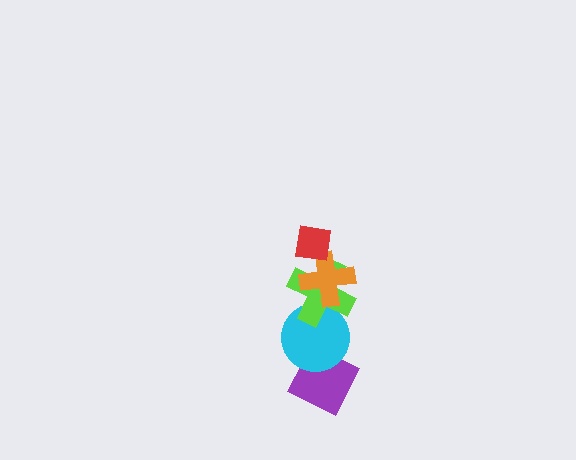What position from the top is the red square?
The red square is 1st from the top.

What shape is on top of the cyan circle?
The lime cross is on top of the cyan circle.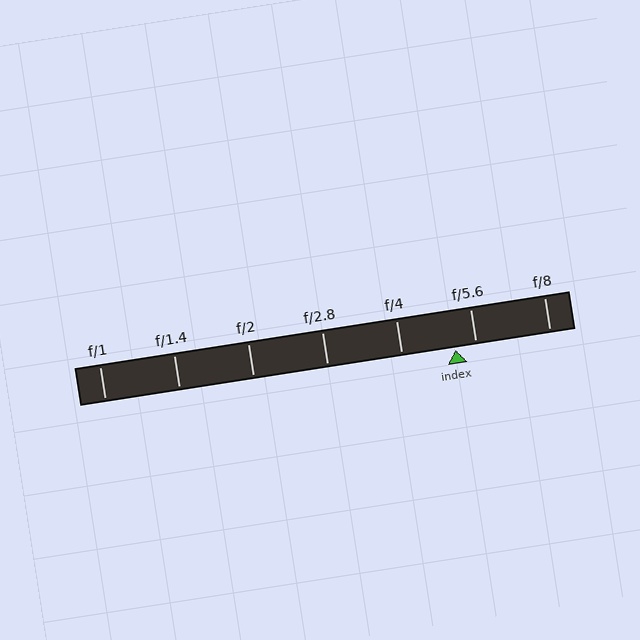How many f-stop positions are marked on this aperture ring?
There are 7 f-stop positions marked.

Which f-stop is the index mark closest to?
The index mark is closest to f/5.6.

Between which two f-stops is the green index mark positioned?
The index mark is between f/4 and f/5.6.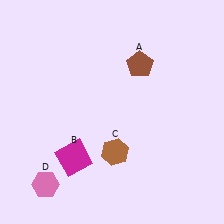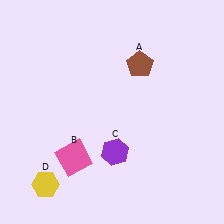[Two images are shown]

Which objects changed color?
B changed from magenta to pink. C changed from brown to purple. D changed from pink to yellow.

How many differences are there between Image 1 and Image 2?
There are 3 differences between the two images.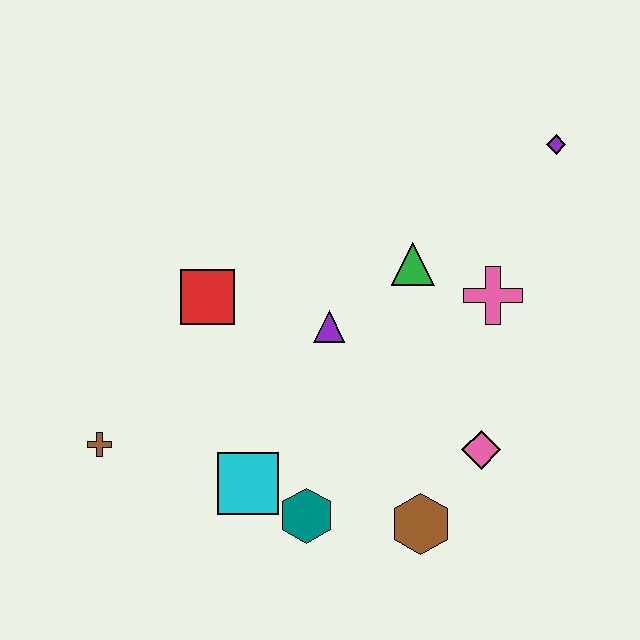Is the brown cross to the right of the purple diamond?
No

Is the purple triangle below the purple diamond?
Yes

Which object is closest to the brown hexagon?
The pink diamond is closest to the brown hexagon.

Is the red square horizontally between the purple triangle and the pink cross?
No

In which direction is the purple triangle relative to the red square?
The purple triangle is to the right of the red square.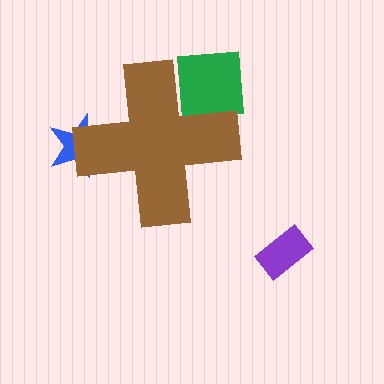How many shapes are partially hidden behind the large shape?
2 shapes are partially hidden.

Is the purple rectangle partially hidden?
No, the purple rectangle is fully visible.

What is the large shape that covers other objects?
A brown cross.